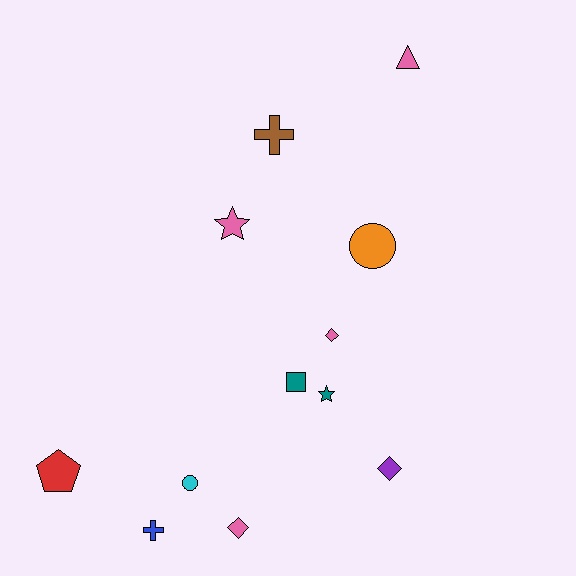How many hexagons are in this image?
There are no hexagons.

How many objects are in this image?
There are 12 objects.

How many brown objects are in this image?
There is 1 brown object.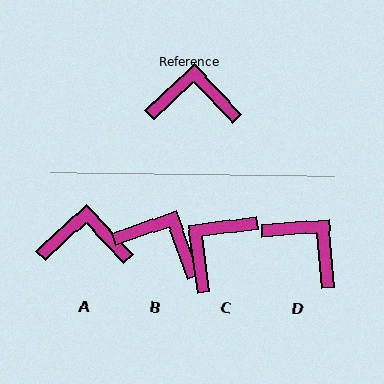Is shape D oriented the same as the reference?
No, it is off by about 39 degrees.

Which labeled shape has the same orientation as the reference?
A.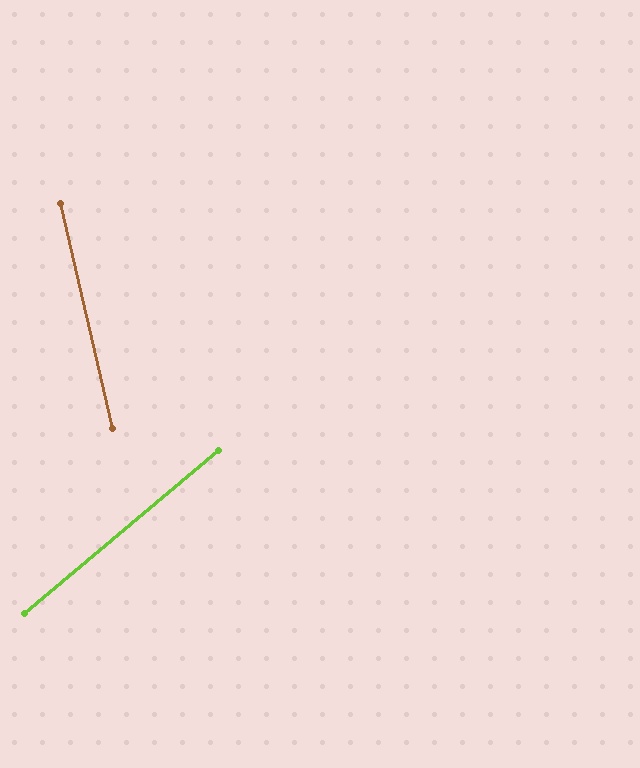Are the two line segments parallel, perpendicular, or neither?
Neither parallel nor perpendicular — they differ by about 63°.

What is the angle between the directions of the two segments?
Approximately 63 degrees.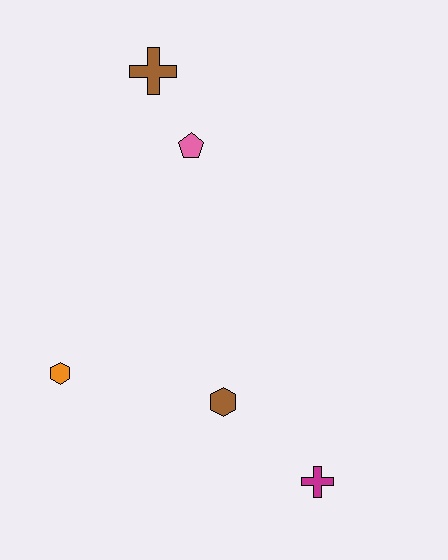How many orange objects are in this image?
There is 1 orange object.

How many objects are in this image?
There are 5 objects.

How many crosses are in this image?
There are 2 crosses.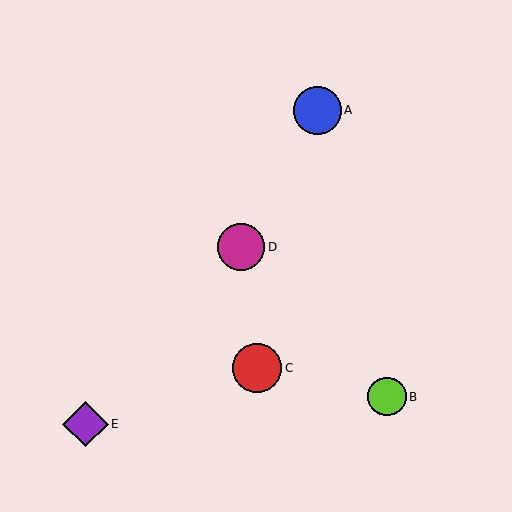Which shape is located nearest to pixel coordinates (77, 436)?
The purple diamond (labeled E) at (86, 424) is nearest to that location.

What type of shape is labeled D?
Shape D is a magenta circle.